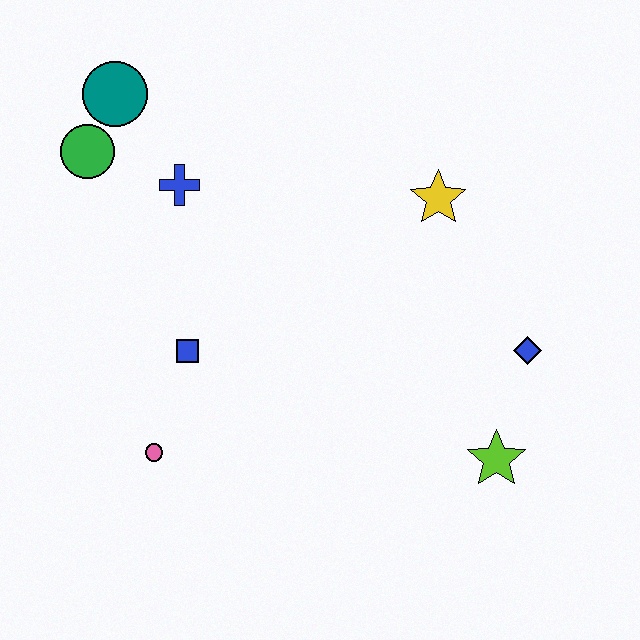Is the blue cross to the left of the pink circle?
No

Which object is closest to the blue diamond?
The lime star is closest to the blue diamond.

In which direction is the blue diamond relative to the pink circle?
The blue diamond is to the right of the pink circle.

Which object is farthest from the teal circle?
The lime star is farthest from the teal circle.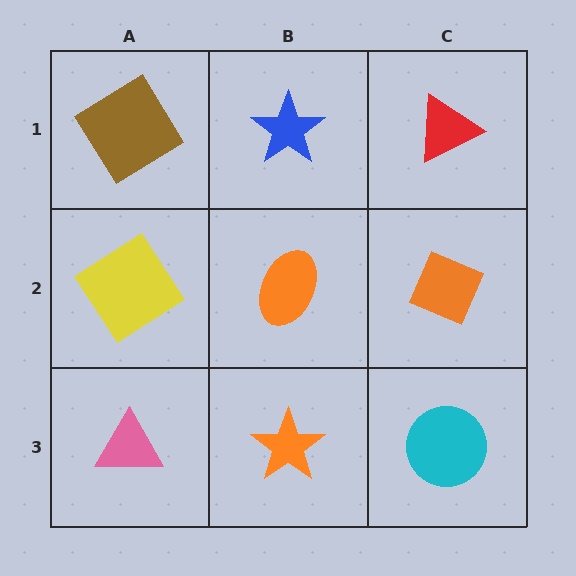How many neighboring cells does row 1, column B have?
3.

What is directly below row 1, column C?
An orange diamond.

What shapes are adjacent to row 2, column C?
A red triangle (row 1, column C), a cyan circle (row 3, column C), an orange ellipse (row 2, column B).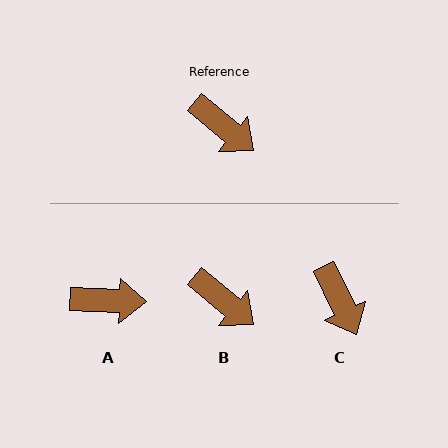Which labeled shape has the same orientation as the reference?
B.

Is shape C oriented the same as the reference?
No, it is off by about 25 degrees.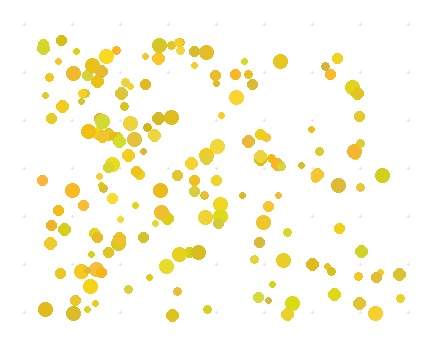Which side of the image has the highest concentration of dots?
The left.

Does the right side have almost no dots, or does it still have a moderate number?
Still a moderate number, just noticeably fewer than the left.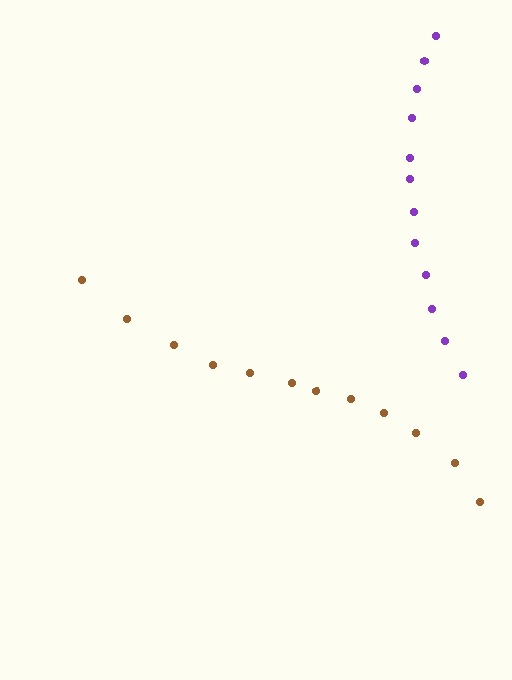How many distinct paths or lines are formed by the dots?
There are 2 distinct paths.